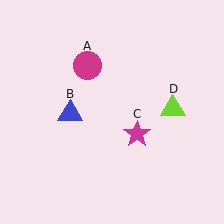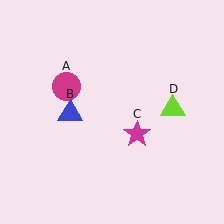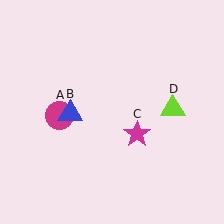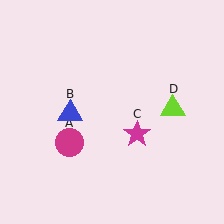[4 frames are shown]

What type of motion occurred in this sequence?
The magenta circle (object A) rotated counterclockwise around the center of the scene.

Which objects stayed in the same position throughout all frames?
Blue triangle (object B) and magenta star (object C) and lime triangle (object D) remained stationary.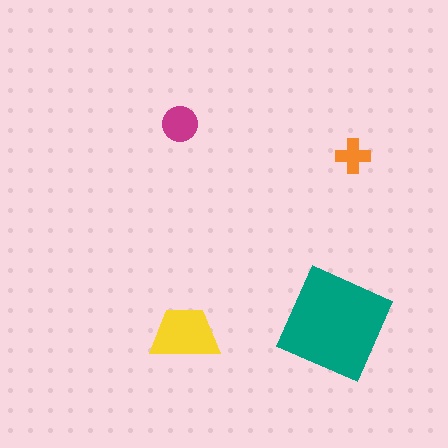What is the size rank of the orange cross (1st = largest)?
4th.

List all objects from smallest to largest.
The orange cross, the magenta circle, the yellow trapezoid, the teal square.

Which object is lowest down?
The yellow trapezoid is bottommost.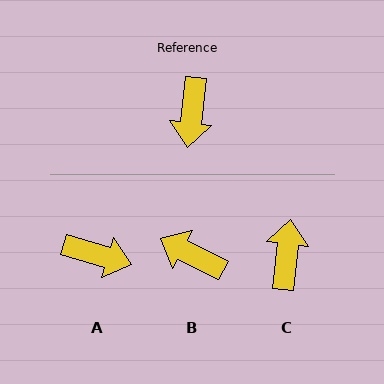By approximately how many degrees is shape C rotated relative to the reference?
Approximately 180 degrees clockwise.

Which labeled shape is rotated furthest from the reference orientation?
C, about 180 degrees away.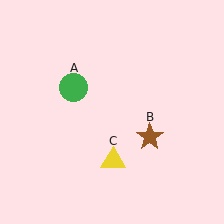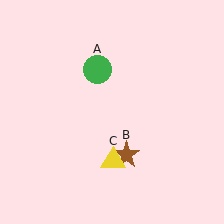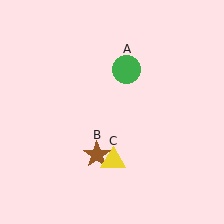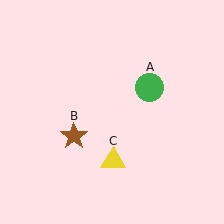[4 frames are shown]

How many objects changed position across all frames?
2 objects changed position: green circle (object A), brown star (object B).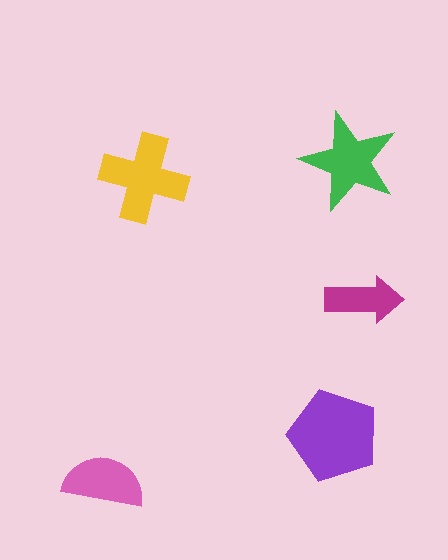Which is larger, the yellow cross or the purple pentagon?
The purple pentagon.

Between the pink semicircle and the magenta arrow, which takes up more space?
The pink semicircle.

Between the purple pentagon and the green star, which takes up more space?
The purple pentagon.